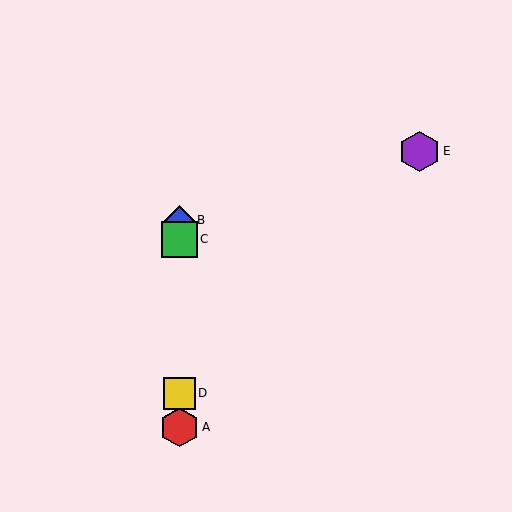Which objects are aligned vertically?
Objects A, B, C, D are aligned vertically.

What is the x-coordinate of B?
Object B is at x≈179.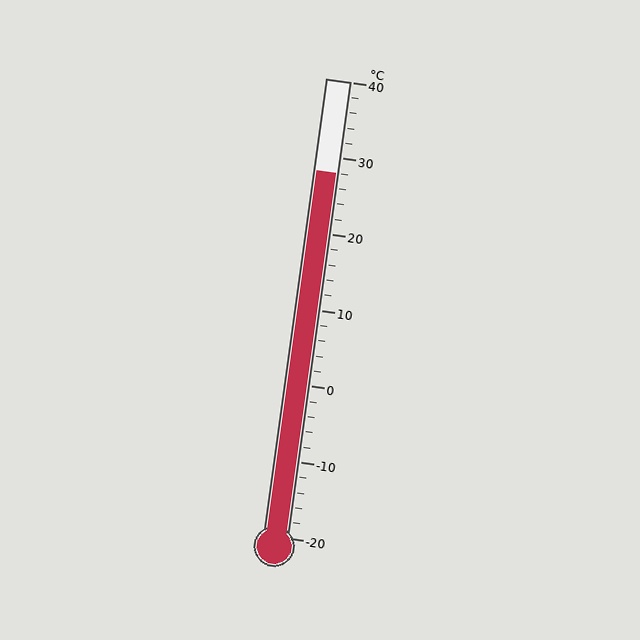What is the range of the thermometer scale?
The thermometer scale ranges from -20°C to 40°C.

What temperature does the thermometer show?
The thermometer shows approximately 28°C.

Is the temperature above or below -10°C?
The temperature is above -10°C.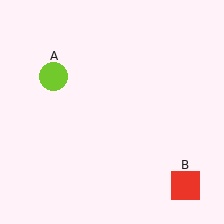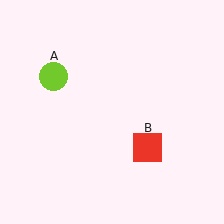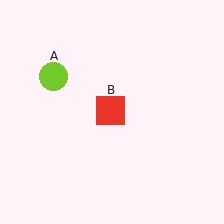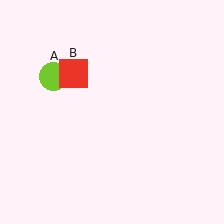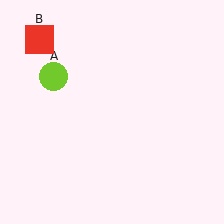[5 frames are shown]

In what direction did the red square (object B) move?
The red square (object B) moved up and to the left.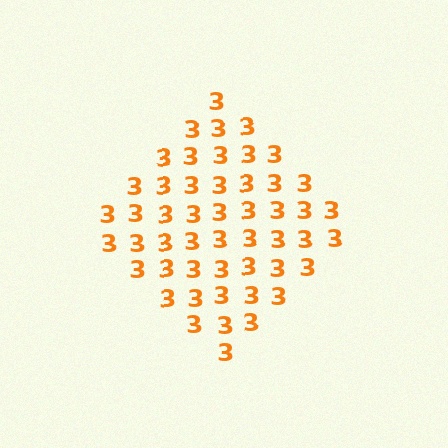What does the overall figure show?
The overall figure shows a diamond.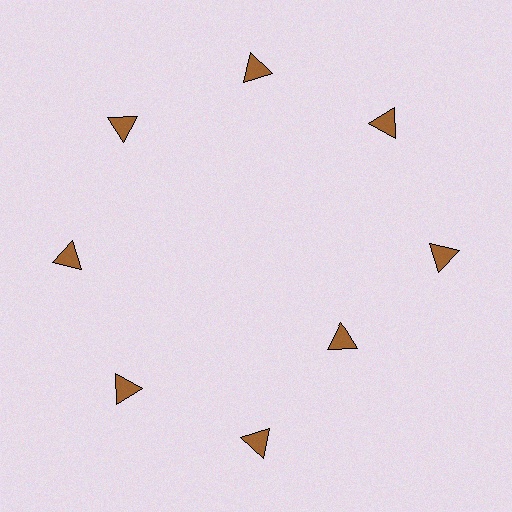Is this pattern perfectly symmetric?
No. The 8 brown triangles are arranged in a ring, but one element near the 4 o'clock position is pulled inward toward the center, breaking the 8-fold rotational symmetry.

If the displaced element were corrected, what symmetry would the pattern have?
It would have 8-fold rotational symmetry — the pattern would map onto itself every 45 degrees.